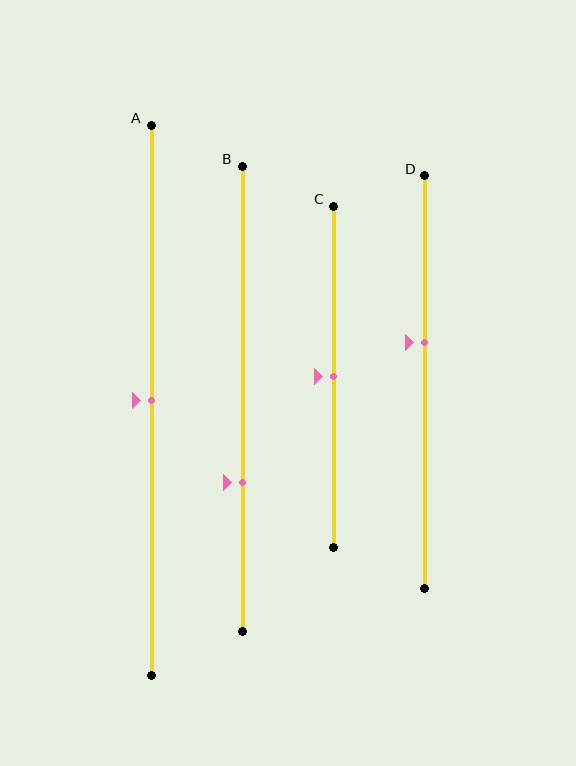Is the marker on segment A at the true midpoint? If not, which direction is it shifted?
Yes, the marker on segment A is at the true midpoint.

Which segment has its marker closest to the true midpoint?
Segment A has its marker closest to the true midpoint.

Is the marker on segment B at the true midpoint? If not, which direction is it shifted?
No, the marker on segment B is shifted downward by about 18% of the segment length.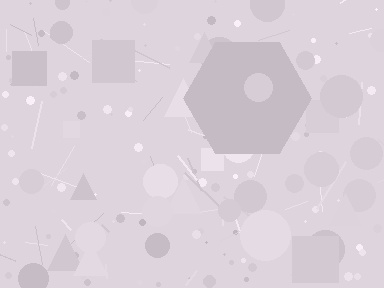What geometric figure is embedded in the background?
A hexagon is embedded in the background.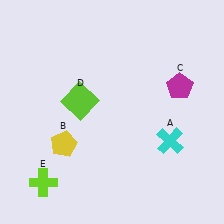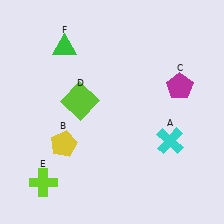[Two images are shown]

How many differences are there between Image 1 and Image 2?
There is 1 difference between the two images.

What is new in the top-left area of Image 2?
A green triangle (F) was added in the top-left area of Image 2.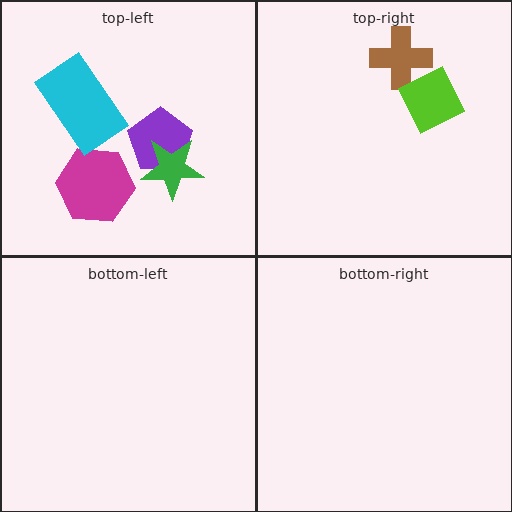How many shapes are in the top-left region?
4.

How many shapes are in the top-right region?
2.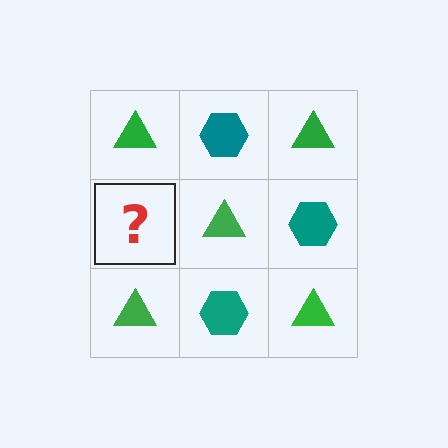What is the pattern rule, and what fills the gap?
The rule is that it alternates green triangle and teal hexagon in a checkerboard pattern. The gap should be filled with a teal hexagon.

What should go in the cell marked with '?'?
The missing cell should contain a teal hexagon.